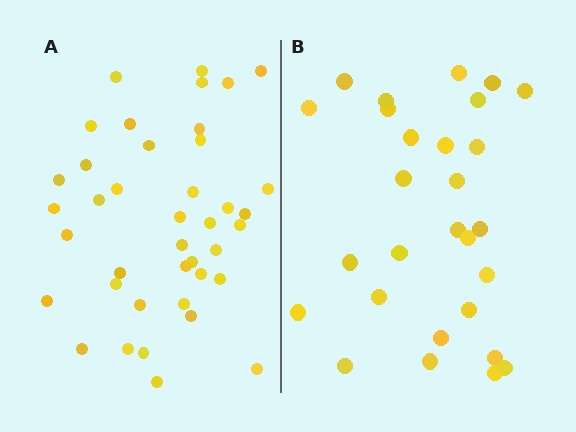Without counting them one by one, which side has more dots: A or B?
Region A (the left region) has more dots.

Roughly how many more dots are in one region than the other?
Region A has roughly 12 or so more dots than region B.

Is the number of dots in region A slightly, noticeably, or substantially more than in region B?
Region A has noticeably more, but not dramatically so. The ratio is roughly 1.4 to 1.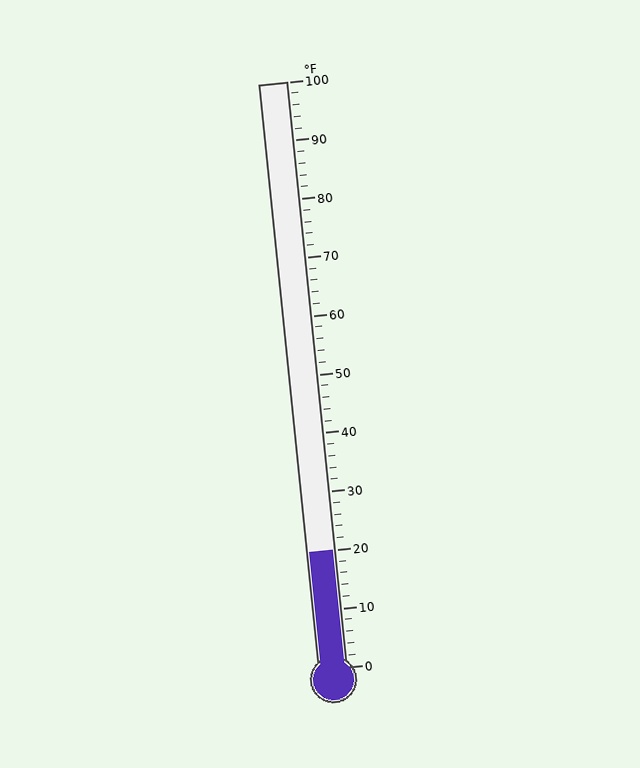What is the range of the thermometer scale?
The thermometer scale ranges from 0°F to 100°F.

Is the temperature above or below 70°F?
The temperature is below 70°F.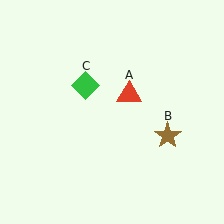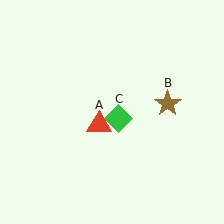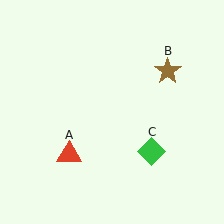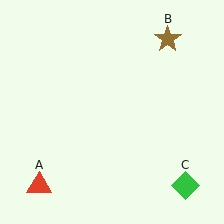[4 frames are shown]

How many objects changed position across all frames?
3 objects changed position: red triangle (object A), brown star (object B), green diamond (object C).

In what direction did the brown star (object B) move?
The brown star (object B) moved up.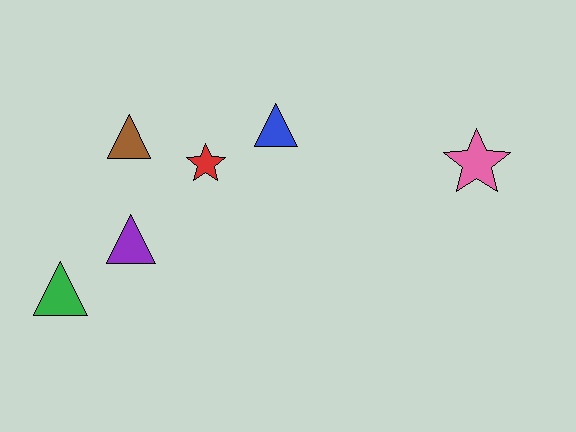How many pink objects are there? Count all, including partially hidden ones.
There is 1 pink object.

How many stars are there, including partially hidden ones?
There are 2 stars.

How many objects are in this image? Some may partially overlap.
There are 6 objects.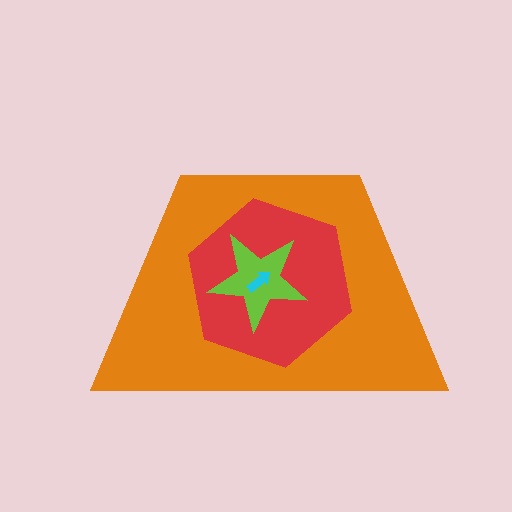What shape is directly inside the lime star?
The cyan arrow.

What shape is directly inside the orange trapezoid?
The red hexagon.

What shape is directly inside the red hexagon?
The lime star.